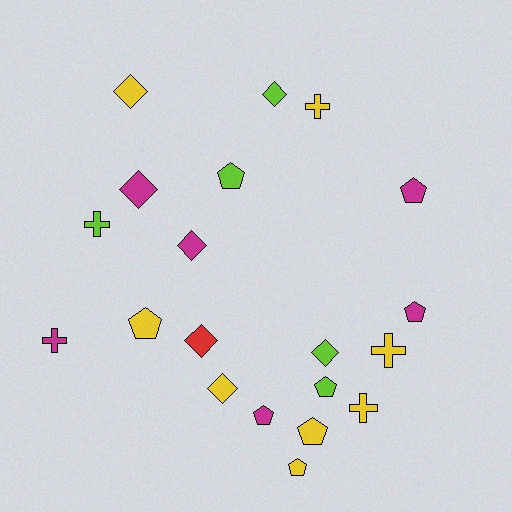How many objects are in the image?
There are 20 objects.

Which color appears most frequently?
Yellow, with 8 objects.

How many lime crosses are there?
There is 1 lime cross.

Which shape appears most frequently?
Pentagon, with 8 objects.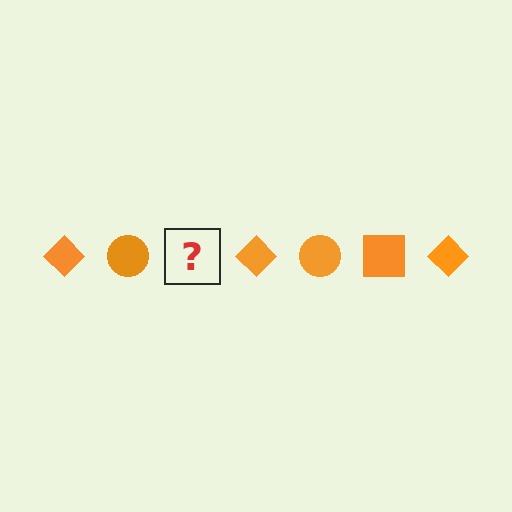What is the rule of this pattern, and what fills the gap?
The rule is that the pattern cycles through diamond, circle, square shapes in orange. The gap should be filled with an orange square.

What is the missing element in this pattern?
The missing element is an orange square.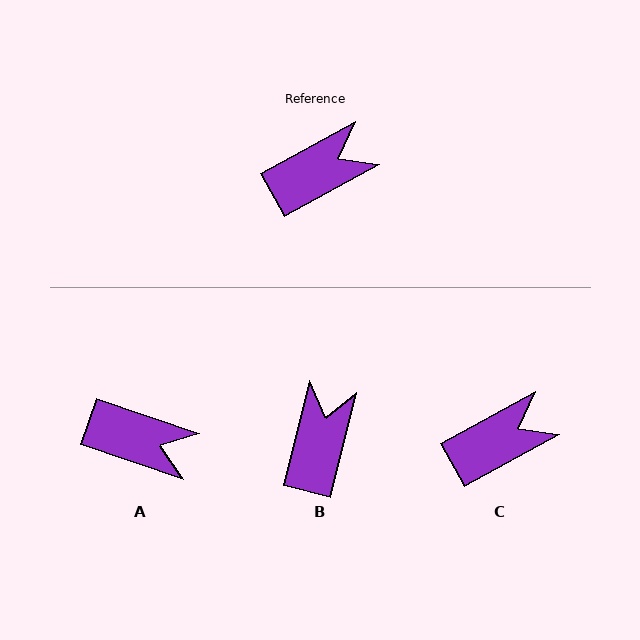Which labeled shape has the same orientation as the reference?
C.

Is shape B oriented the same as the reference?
No, it is off by about 47 degrees.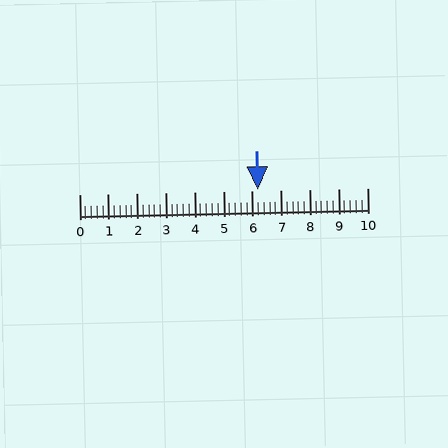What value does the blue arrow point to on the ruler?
The blue arrow points to approximately 6.2.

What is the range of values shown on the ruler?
The ruler shows values from 0 to 10.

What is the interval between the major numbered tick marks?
The major tick marks are spaced 1 units apart.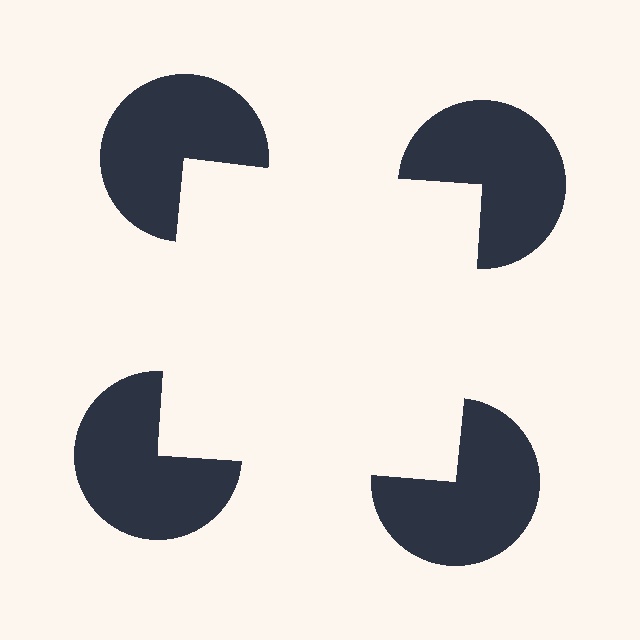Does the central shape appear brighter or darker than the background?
It typically appears slightly brighter than the background, even though no actual brightness change is drawn.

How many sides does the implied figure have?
4 sides.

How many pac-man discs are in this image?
There are 4 — one at each vertex of the illusory square.